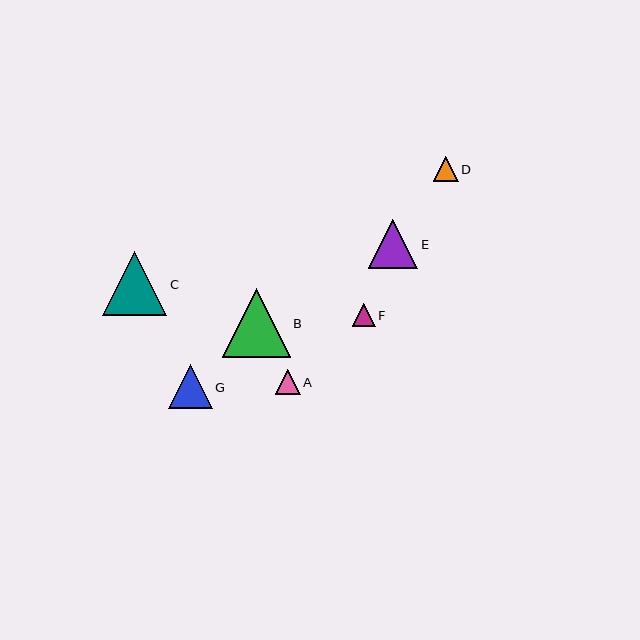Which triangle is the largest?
Triangle B is the largest with a size of approximately 68 pixels.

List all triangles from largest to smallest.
From largest to smallest: B, C, E, G, A, D, F.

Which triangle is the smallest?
Triangle F is the smallest with a size of approximately 23 pixels.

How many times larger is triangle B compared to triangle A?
Triangle B is approximately 2.7 times the size of triangle A.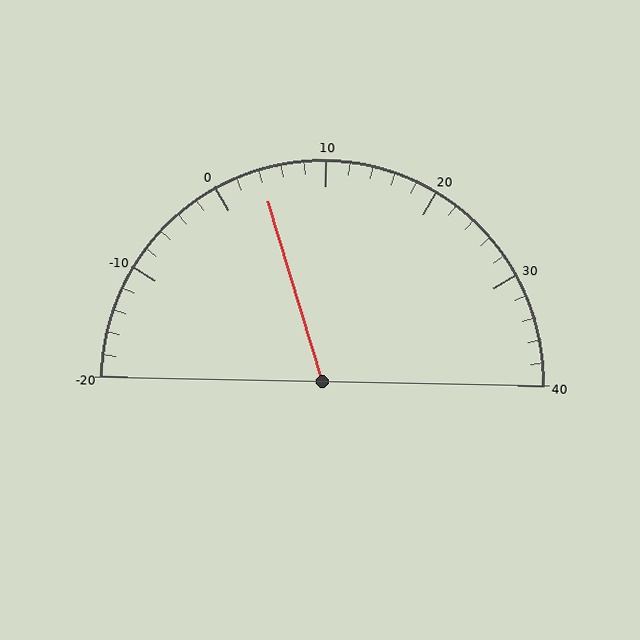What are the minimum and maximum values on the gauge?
The gauge ranges from -20 to 40.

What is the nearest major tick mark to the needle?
The nearest major tick mark is 0.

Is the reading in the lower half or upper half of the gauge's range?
The reading is in the lower half of the range (-20 to 40).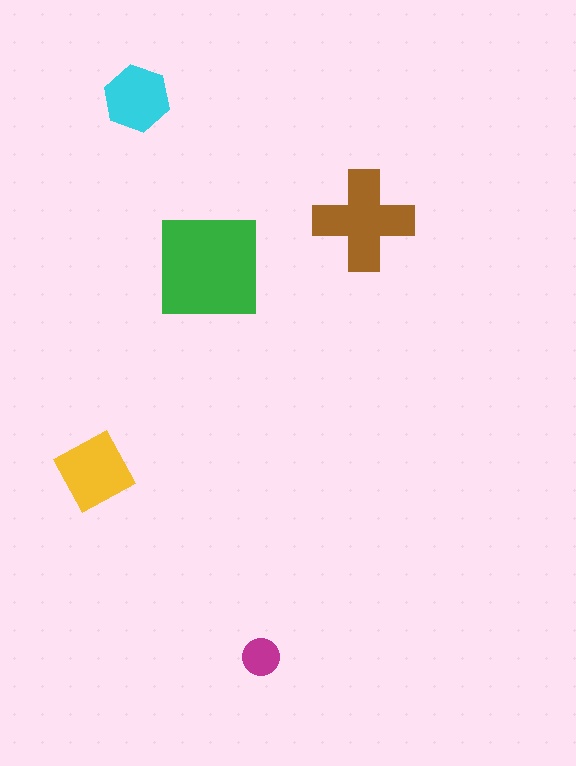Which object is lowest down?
The magenta circle is bottommost.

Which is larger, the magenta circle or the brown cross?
The brown cross.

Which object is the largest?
The green square.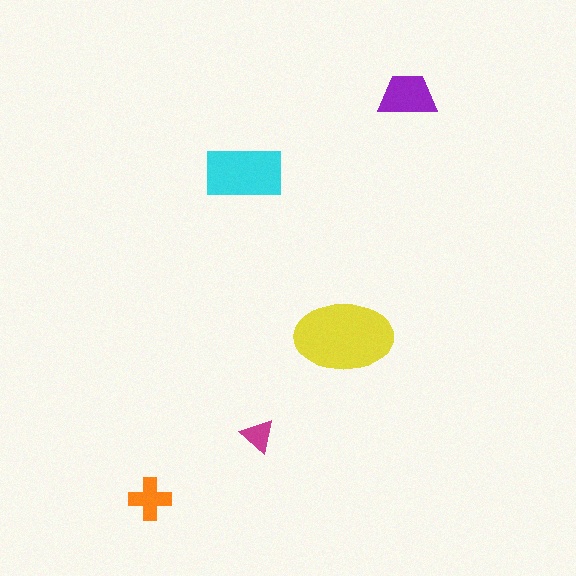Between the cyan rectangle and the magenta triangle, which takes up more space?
The cyan rectangle.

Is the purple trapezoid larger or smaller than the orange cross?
Larger.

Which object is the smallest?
The magenta triangle.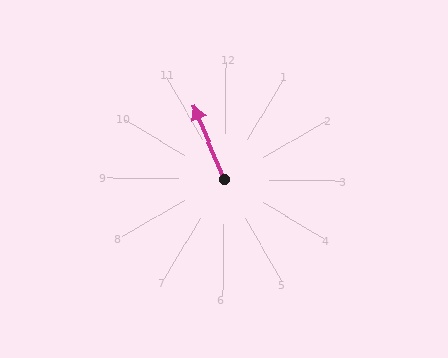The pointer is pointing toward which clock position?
Roughly 11 o'clock.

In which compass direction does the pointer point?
Northwest.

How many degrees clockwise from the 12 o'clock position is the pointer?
Approximately 337 degrees.